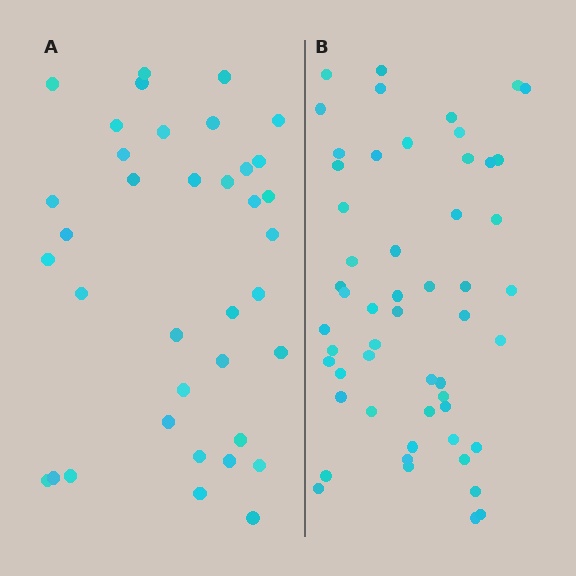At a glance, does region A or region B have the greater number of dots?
Region B (the right region) has more dots.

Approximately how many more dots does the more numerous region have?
Region B has approximately 15 more dots than region A.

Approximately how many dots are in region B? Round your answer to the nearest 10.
About 50 dots. (The exact count is 54, which rounds to 50.)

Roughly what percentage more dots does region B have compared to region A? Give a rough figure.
About 45% more.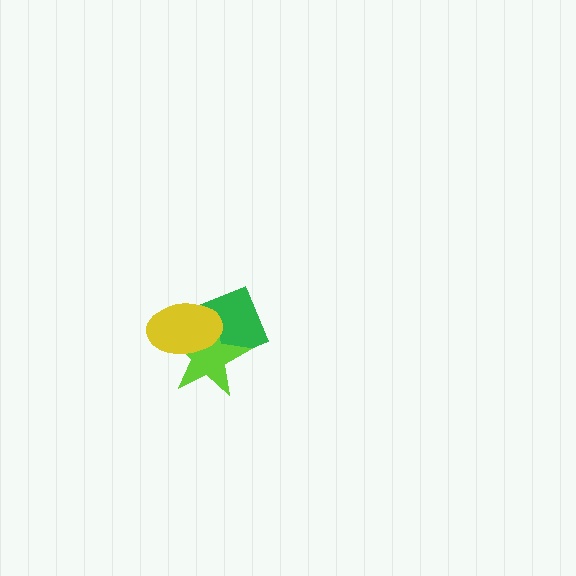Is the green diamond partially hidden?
Yes, it is partially covered by another shape.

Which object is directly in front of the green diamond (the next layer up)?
The lime star is directly in front of the green diamond.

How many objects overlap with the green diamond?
2 objects overlap with the green diamond.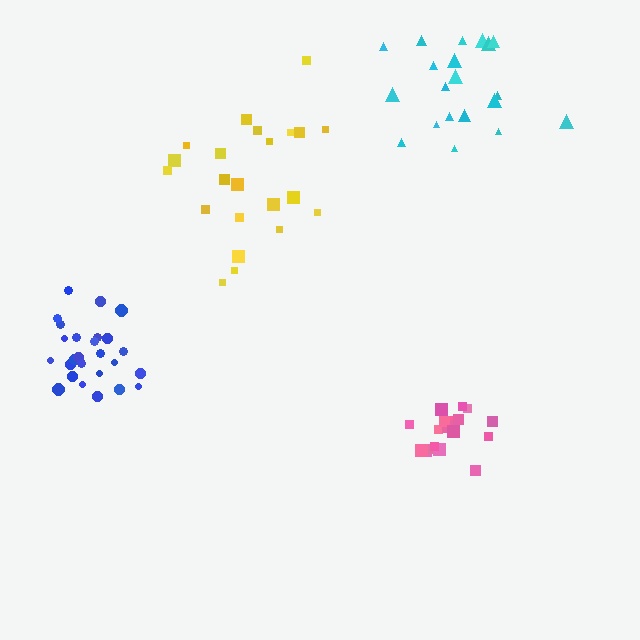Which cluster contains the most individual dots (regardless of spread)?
Blue (26).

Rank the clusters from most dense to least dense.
blue, pink, yellow, cyan.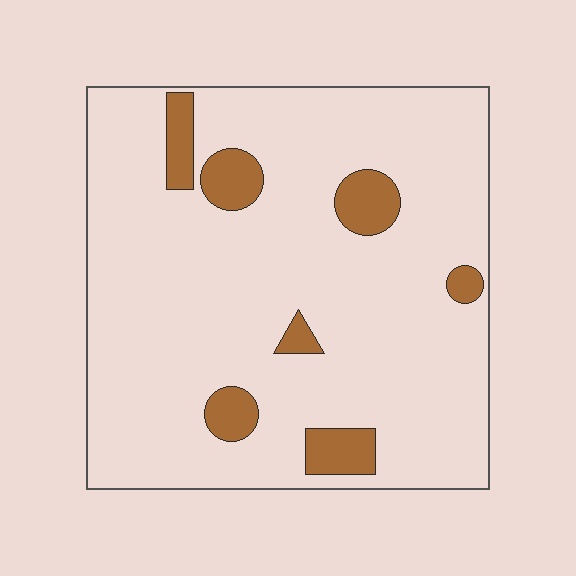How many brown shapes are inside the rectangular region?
7.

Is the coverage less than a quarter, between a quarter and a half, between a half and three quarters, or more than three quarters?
Less than a quarter.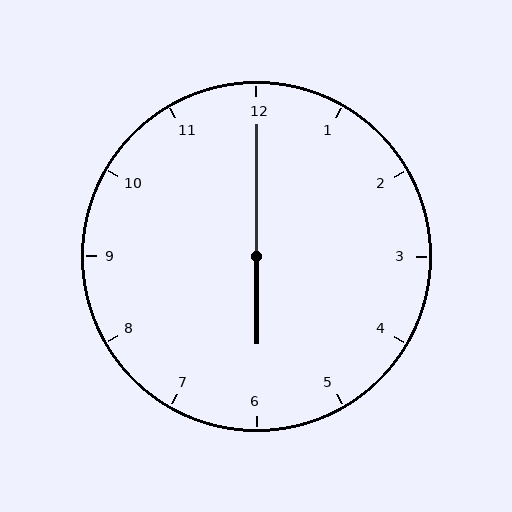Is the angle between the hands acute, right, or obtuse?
It is obtuse.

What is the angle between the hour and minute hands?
Approximately 180 degrees.